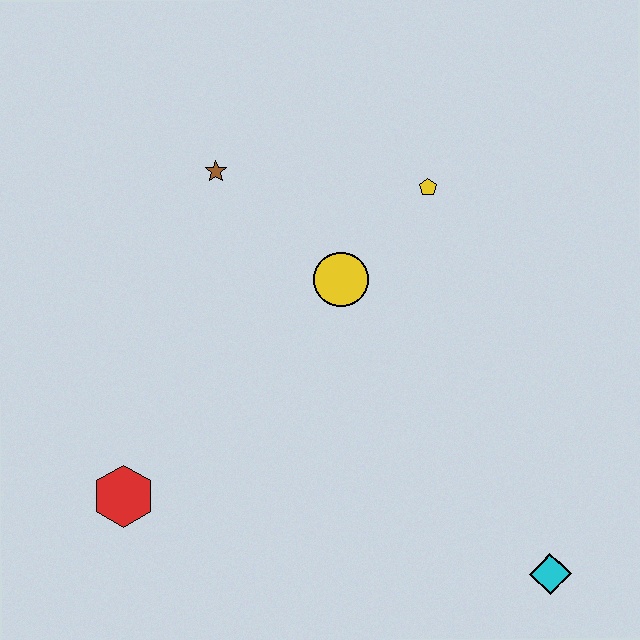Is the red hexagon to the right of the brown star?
No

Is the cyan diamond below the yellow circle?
Yes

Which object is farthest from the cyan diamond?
The brown star is farthest from the cyan diamond.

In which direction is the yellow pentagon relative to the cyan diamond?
The yellow pentagon is above the cyan diamond.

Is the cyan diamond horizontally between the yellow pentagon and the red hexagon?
No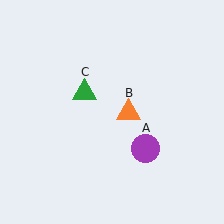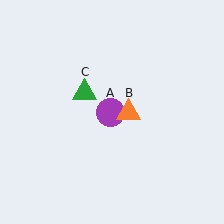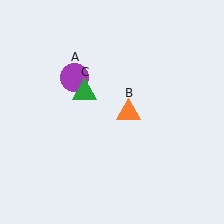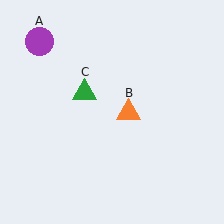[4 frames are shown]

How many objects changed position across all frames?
1 object changed position: purple circle (object A).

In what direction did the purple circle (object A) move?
The purple circle (object A) moved up and to the left.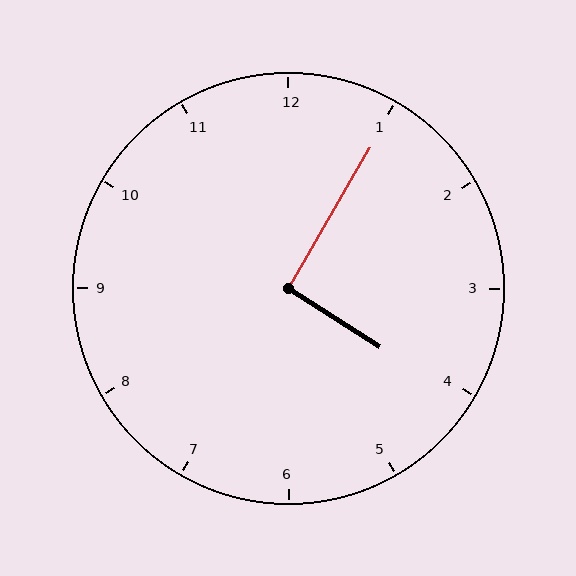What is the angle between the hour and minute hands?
Approximately 92 degrees.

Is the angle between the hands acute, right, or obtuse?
It is right.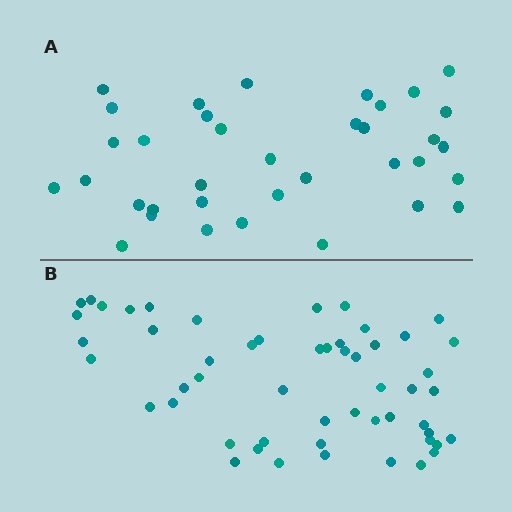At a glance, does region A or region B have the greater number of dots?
Region B (the bottom region) has more dots.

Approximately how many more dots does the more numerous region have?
Region B has approximately 15 more dots than region A.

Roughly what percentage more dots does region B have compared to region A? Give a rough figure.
About 45% more.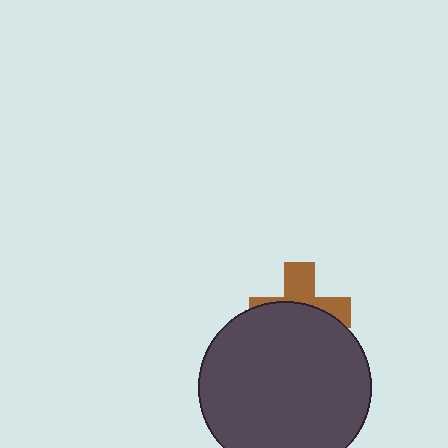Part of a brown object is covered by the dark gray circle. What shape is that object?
It is a cross.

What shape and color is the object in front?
The object in front is a dark gray circle.